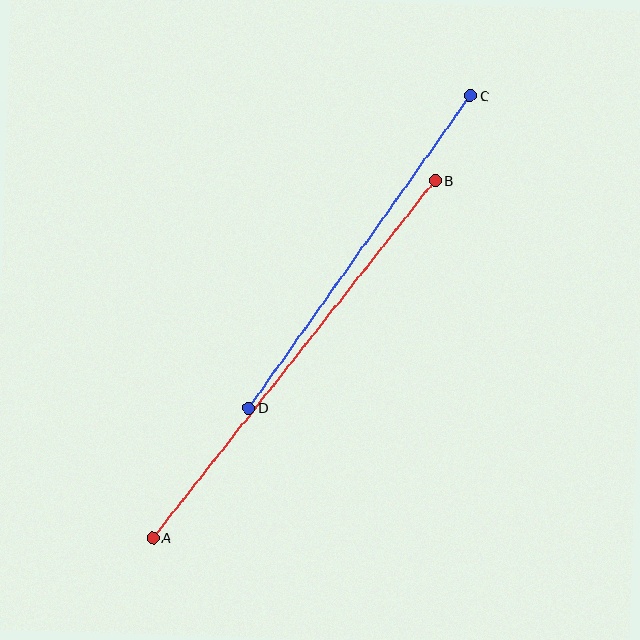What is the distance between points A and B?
The distance is approximately 455 pixels.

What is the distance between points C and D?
The distance is approximately 383 pixels.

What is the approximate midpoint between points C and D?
The midpoint is at approximately (360, 252) pixels.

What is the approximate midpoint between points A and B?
The midpoint is at approximately (294, 359) pixels.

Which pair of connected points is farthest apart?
Points A and B are farthest apart.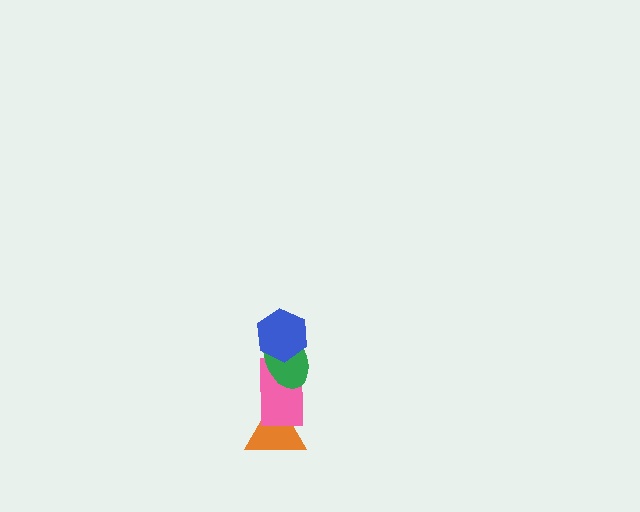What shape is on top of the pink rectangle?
The green ellipse is on top of the pink rectangle.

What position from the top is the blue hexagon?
The blue hexagon is 1st from the top.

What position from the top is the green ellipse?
The green ellipse is 2nd from the top.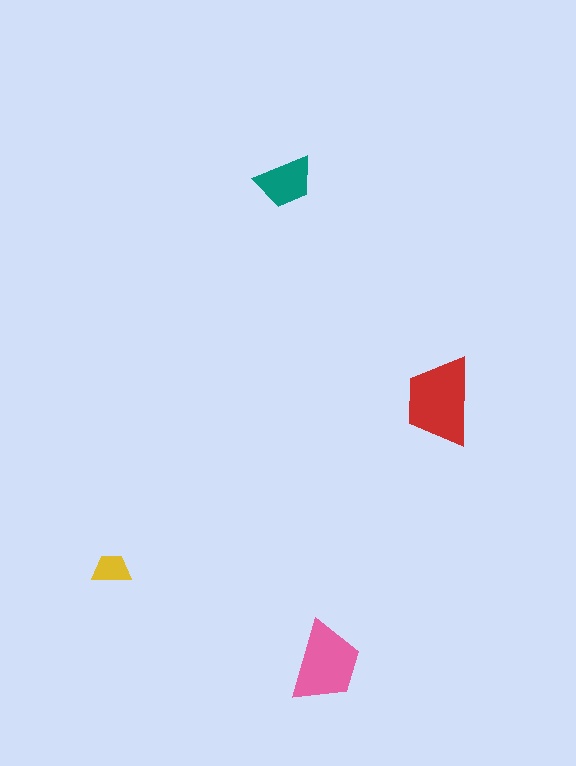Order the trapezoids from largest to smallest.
the red one, the pink one, the teal one, the yellow one.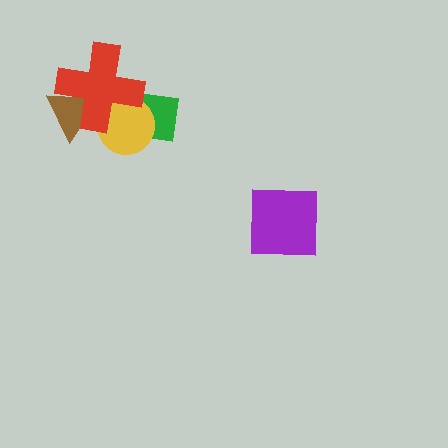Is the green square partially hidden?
Yes, it is partially covered by another shape.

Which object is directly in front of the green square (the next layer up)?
The yellow circle is directly in front of the green square.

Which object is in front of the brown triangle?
The red cross is in front of the brown triangle.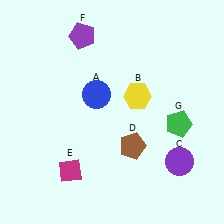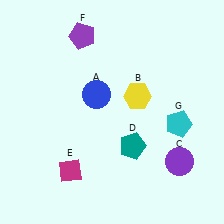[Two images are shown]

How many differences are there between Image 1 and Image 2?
There are 2 differences between the two images.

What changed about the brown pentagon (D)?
In Image 1, D is brown. In Image 2, it changed to teal.